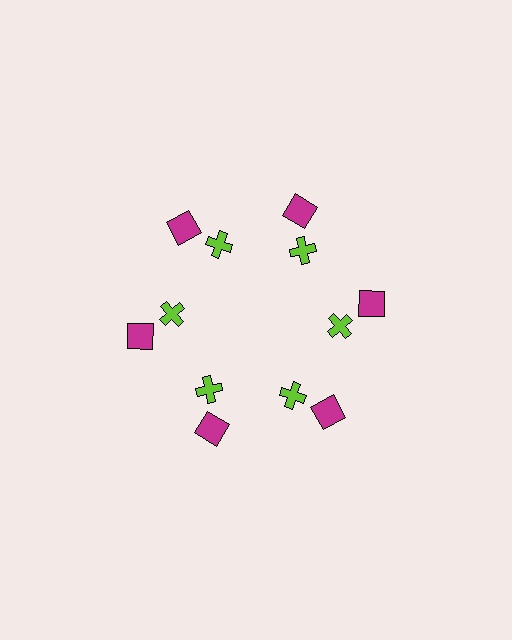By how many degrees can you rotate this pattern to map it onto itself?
The pattern maps onto itself every 60 degrees of rotation.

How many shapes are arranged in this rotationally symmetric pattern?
There are 12 shapes, arranged in 6 groups of 2.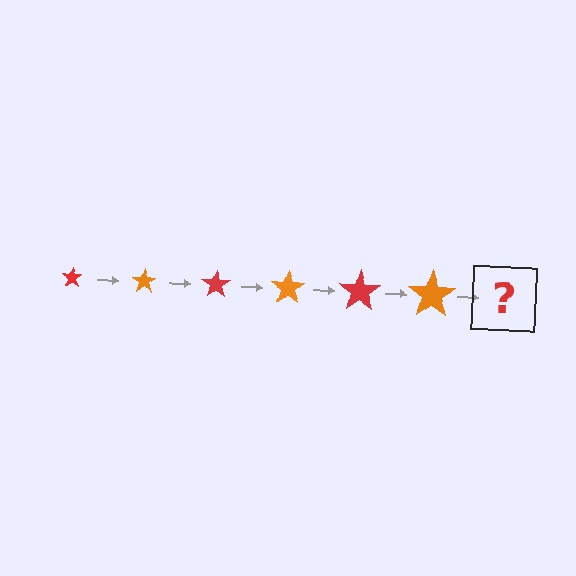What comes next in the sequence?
The next element should be a red star, larger than the previous one.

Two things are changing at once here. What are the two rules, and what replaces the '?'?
The two rules are that the star grows larger each step and the color cycles through red and orange. The '?' should be a red star, larger than the previous one.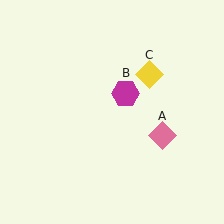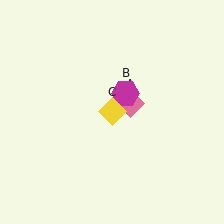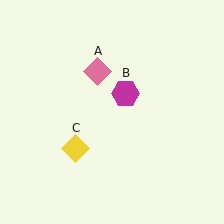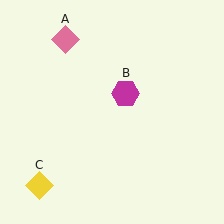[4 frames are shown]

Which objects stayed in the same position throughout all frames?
Magenta hexagon (object B) remained stationary.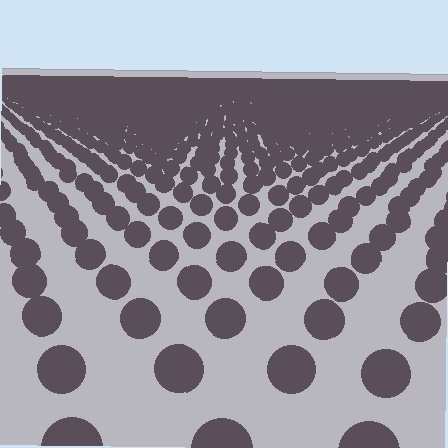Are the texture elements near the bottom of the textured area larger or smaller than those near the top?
Larger. Near the bottom, elements are closer to the viewer and appear at a bigger on-screen size.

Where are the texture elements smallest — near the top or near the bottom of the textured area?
Near the top.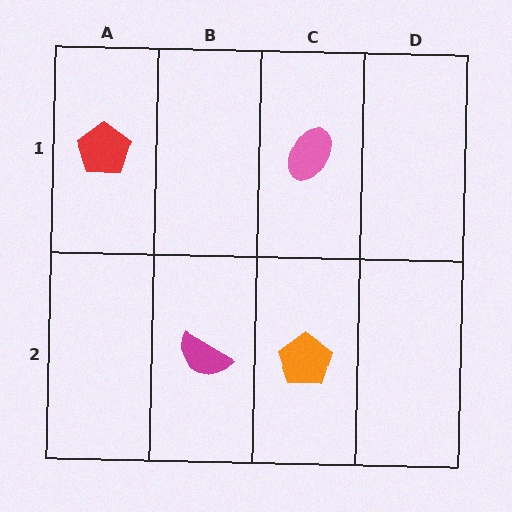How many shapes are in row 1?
2 shapes.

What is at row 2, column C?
An orange pentagon.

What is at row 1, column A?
A red pentagon.